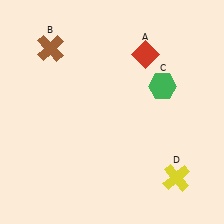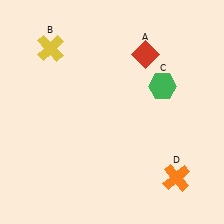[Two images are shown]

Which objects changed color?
B changed from brown to yellow. D changed from yellow to orange.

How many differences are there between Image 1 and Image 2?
There are 2 differences between the two images.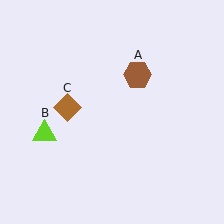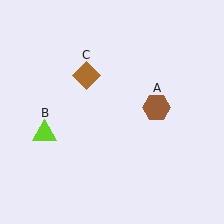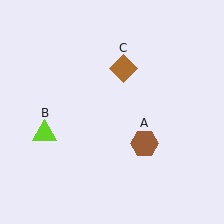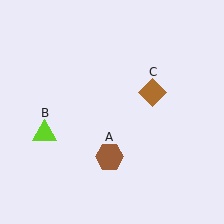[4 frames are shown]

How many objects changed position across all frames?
2 objects changed position: brown hexagon (object A), brown diamond (object C).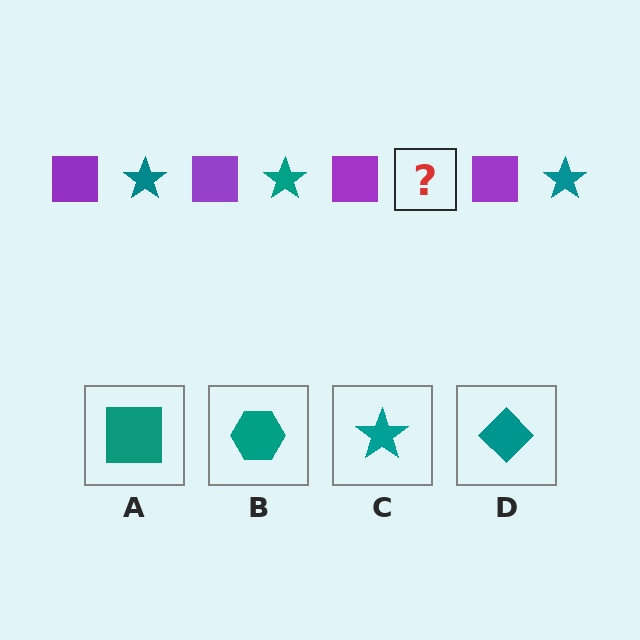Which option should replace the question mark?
Option C.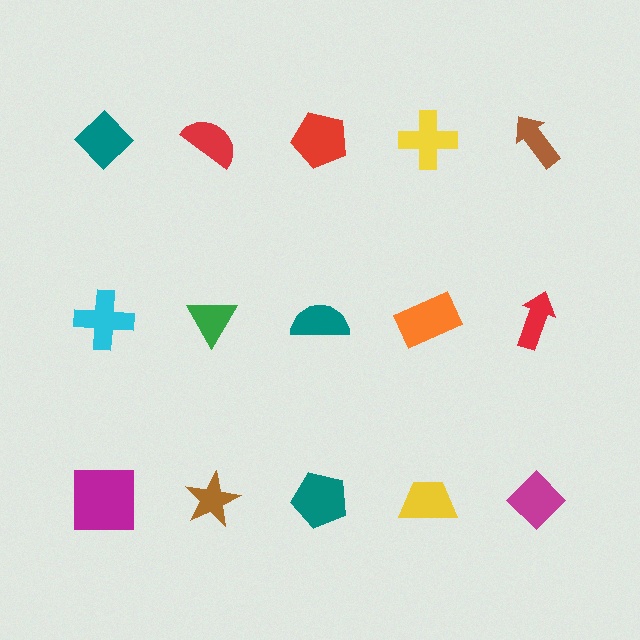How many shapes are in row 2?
5 shapes.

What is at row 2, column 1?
A cyan cross.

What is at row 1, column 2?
A red semicircle.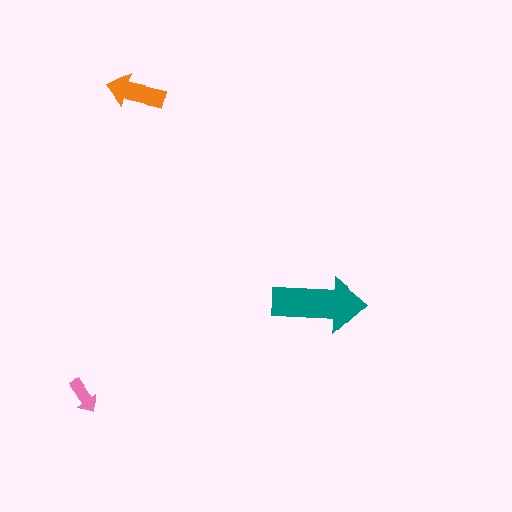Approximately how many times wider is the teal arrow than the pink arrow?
About 2.5 times wider.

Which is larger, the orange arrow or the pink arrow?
The orange one.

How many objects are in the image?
There are 3 objects in the image.